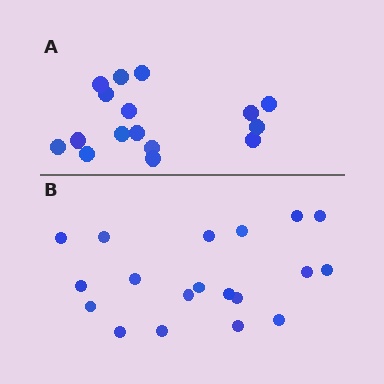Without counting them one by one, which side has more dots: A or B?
Region B (the bottom region) has more dots.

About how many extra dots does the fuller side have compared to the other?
Region B has just a few more — roughly 2 or 3 more dots than region A.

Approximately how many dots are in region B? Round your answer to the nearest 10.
About 20 dots. (The exact count is 19, which rounds to 20.)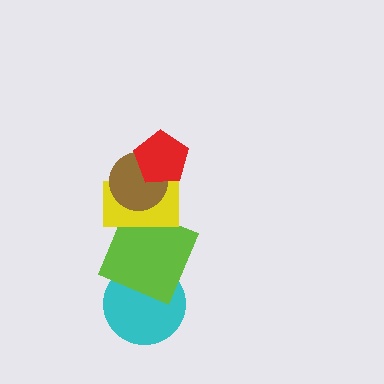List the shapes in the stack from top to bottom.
From top to bottom: the red pentagon, the brown circle, the yellow rectangle, the lime square, the cyan circle.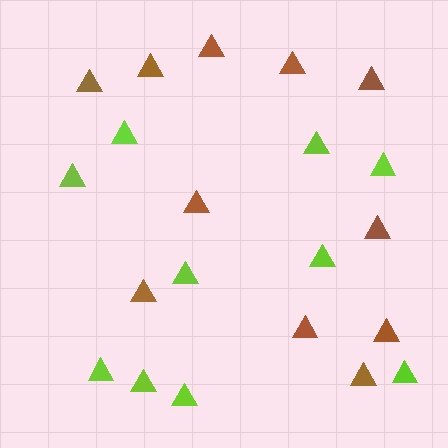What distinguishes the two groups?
There are 2 groups: one group of lime triangles (10) and one group of brown triangles (11).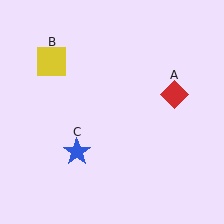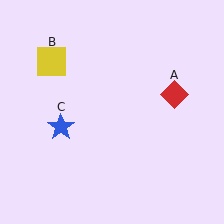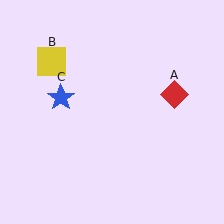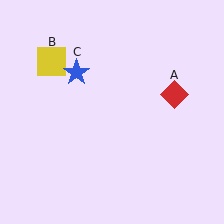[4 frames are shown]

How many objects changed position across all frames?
1 object changed position: blue star (object C).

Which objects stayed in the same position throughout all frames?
Red diamond (object A) and yellow square (object B) remained stationary.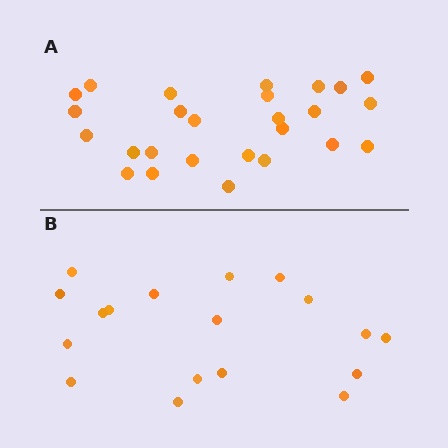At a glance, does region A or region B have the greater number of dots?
Region A (the top region) has more dots.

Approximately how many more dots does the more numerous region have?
Region A has roughly 8 or so more dots than region B.